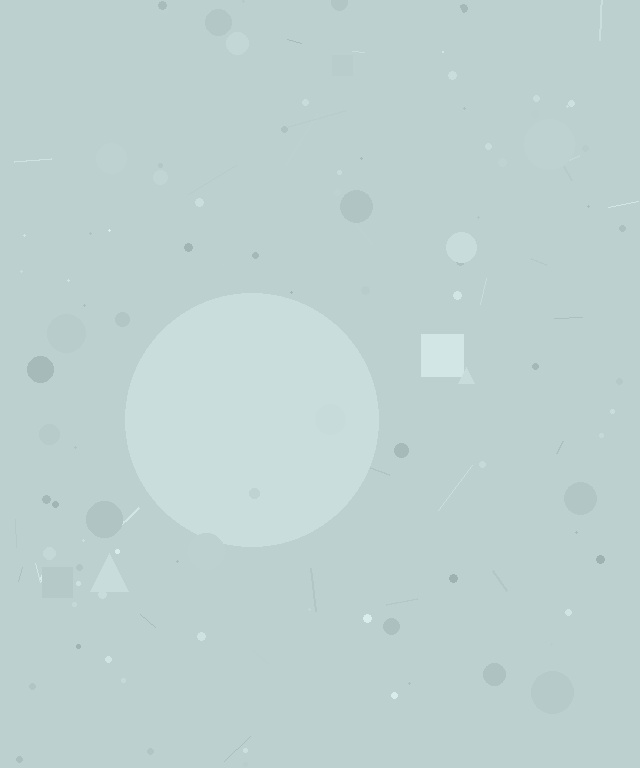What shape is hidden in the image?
A circle is hidden in the image.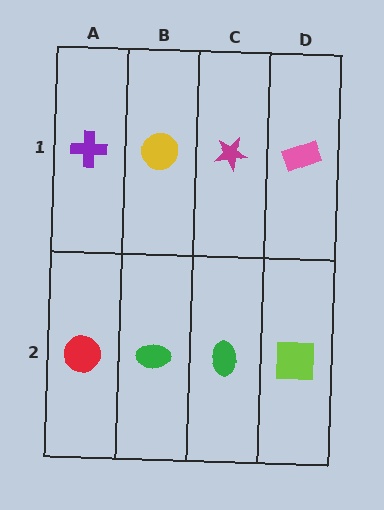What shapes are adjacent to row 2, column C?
A magenta star (row 1, column C), a green ellipse (row 2, column B), a lime square (row 2, column D).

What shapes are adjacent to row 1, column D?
A lime square (row 2, column D), a magenta star (row 1, column C).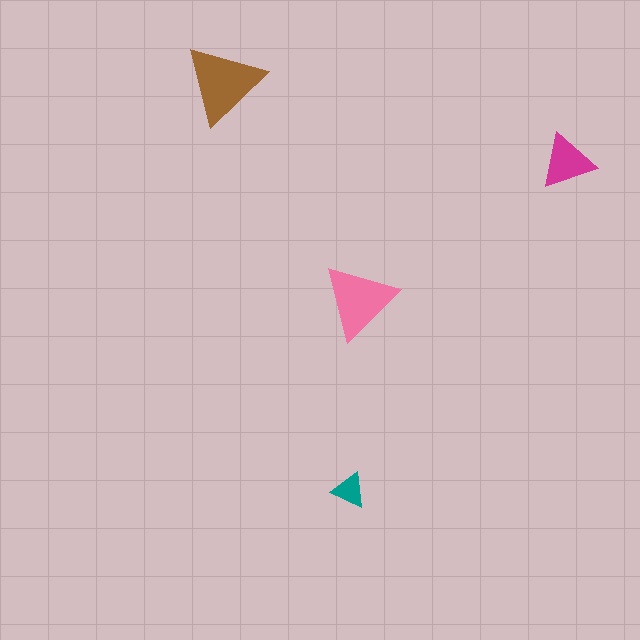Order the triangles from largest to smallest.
the brown one, the pink one, the magenta one, the teal one.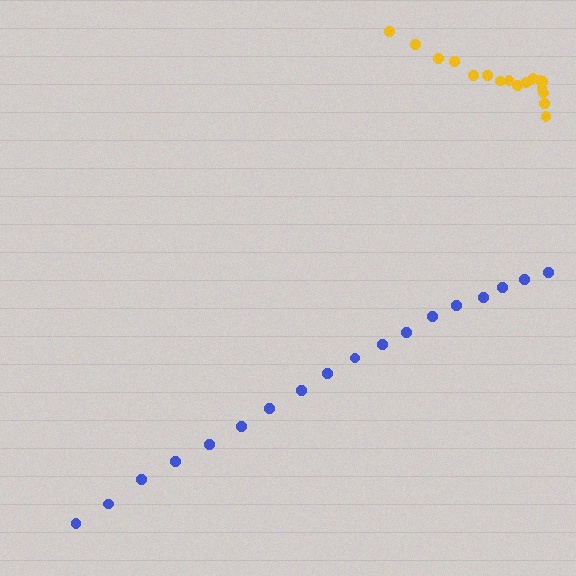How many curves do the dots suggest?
There are 2 distinct paths.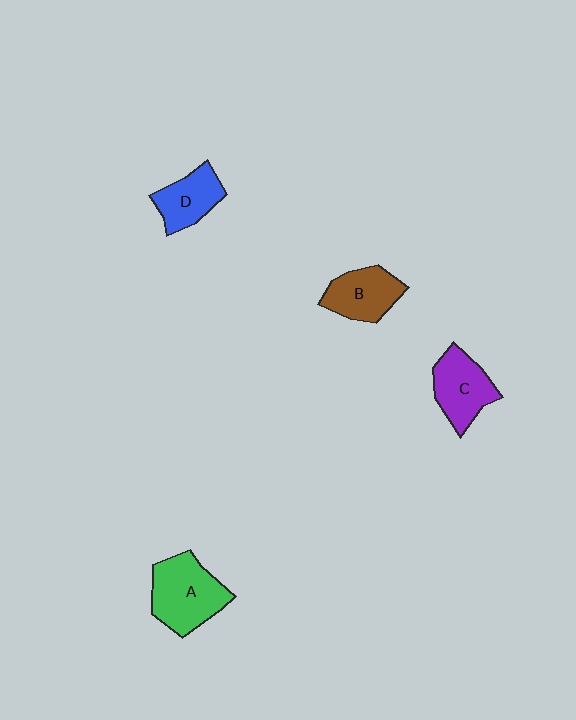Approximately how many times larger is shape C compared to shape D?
Approximately 1.2 times.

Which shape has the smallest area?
Shape D (blue).